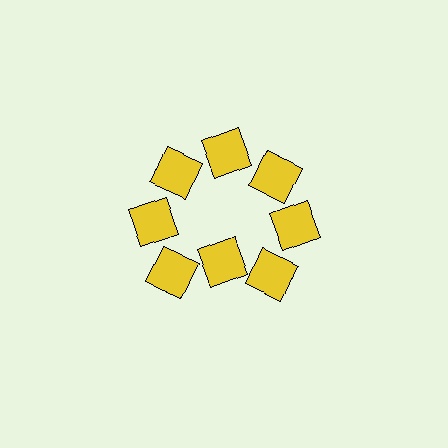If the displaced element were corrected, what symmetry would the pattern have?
It would have 8-fold rotational symmetry — the pattern would map onto itself every 45 degrees.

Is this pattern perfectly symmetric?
No. The 8 yellow squares are arranged in a ring, but one element near the 6 o'clock position is pulled inward toward the center, breaking the 8-fold rotational symmetry.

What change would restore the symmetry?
The symmetry would be restored by moving it outward, back onto the ring so that all 8 squares sit at equal angles and equal distance from the center.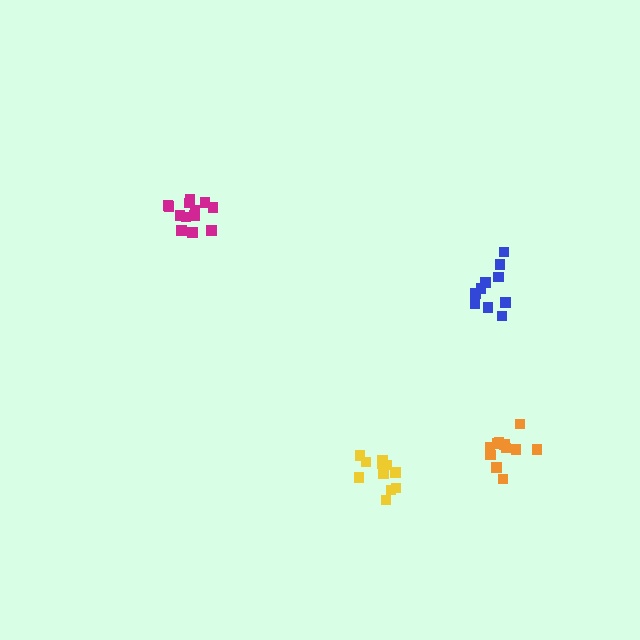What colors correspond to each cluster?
The clusters are colored: yellow, blue, orange, magenta.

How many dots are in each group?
Group 1: 11 dots, Group 2: 10 dots, Group 3: 11 dots, Group 4: 14 dots (46 total).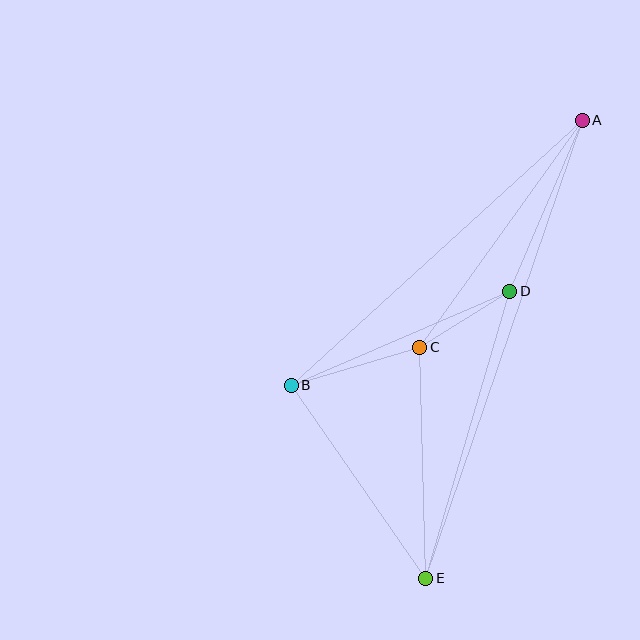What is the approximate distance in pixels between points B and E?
The distance between B and E is approximately 235 pixels.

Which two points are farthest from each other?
Points A and E are farthest from each other.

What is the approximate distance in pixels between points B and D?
The distance between B and D is approximately 238 pixels.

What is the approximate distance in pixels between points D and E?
The distance between D and E is approximately 299 pixels.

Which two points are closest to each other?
Points C and D are closest to each other.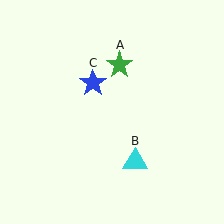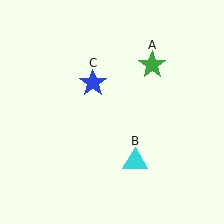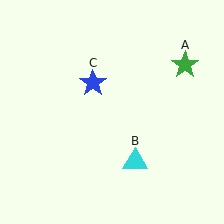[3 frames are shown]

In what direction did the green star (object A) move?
The green star (object A) moved right.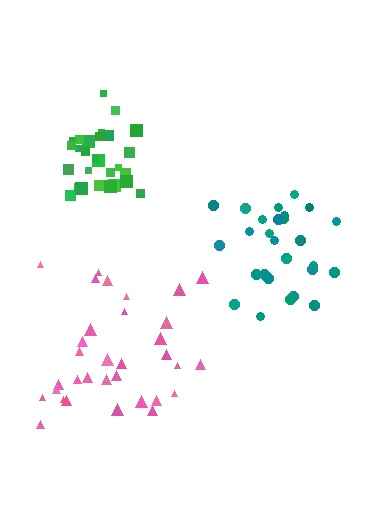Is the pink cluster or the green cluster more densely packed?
Green.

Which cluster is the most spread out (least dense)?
Pink.